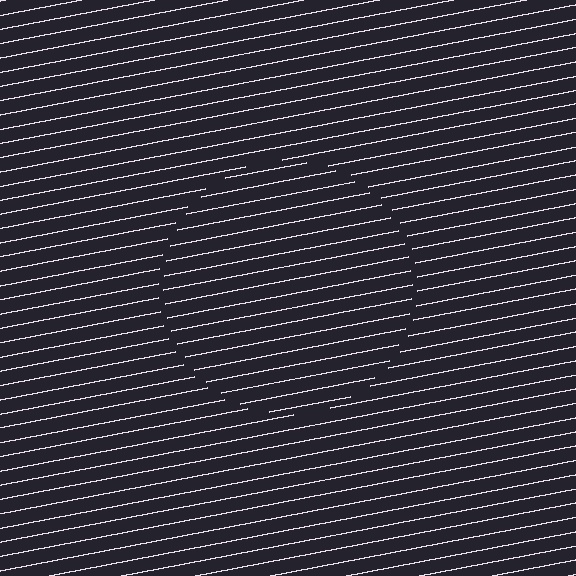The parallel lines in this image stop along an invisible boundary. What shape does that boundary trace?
An illusory circle. The interior of the shape contains the same grating, shifted by half a period — the contour is defined by the phase discontinuity where line-ends from the inner and outer gratings abut.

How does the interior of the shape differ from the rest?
The interior of the shape contains the same grating, shifted by half a period — the contour is defined by the phase discontinuity where line-ends from the inner and outer gratings abut.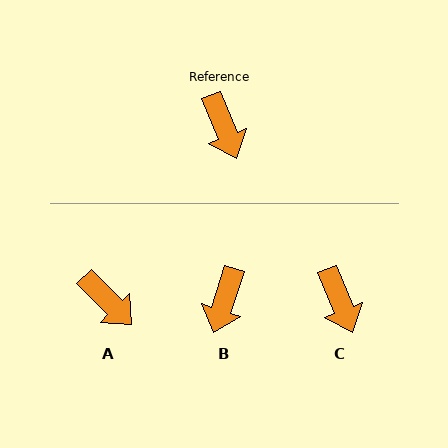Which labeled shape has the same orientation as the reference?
C.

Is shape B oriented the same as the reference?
No, it is off by about 40 degrees.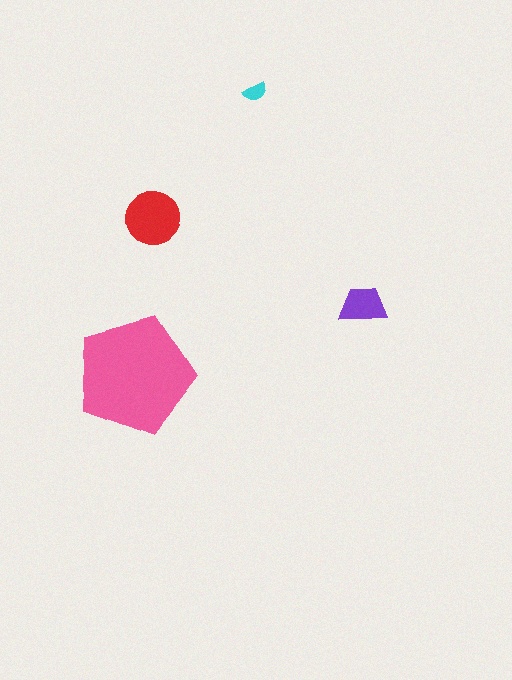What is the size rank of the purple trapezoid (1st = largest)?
3rd.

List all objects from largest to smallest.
The pink pentagon, the red circle, the purple trapezoid, the cyan semicircle.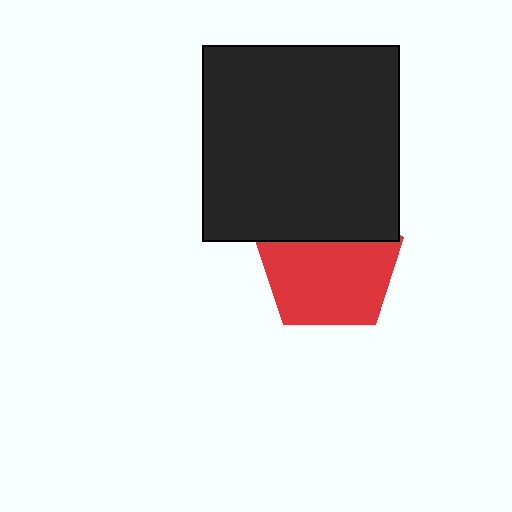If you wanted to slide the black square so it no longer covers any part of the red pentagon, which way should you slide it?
Slide it up — that is the most direct way to separate the two shapes.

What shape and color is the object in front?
The object in front is a black square.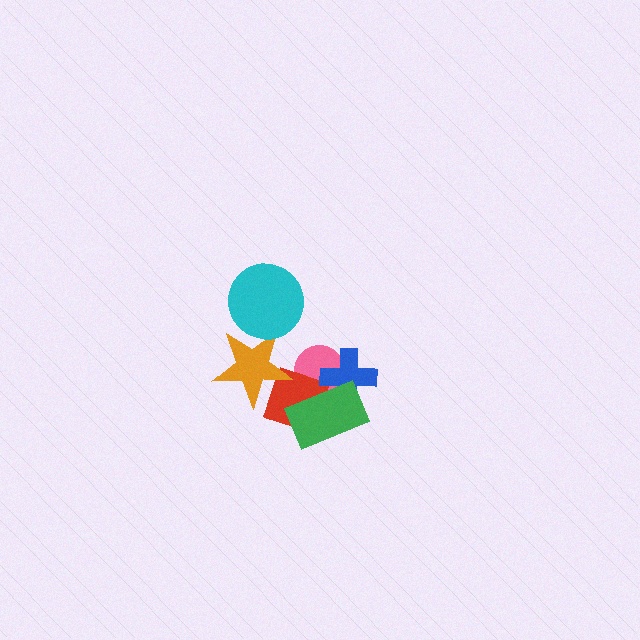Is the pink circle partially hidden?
Yes, it is partially covered by another shape.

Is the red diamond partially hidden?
Yes, it is partially covered by another shape.